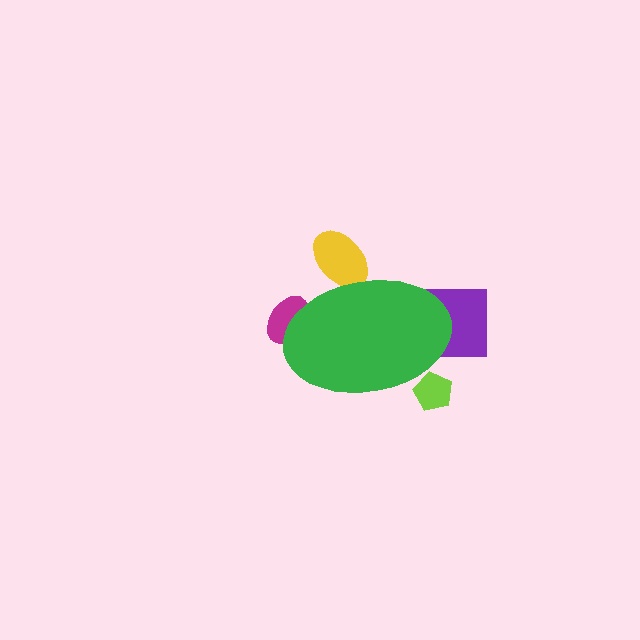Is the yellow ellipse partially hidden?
Yes, the yellow ellipse is partially hidden behind the green ellipse.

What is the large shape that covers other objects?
A green ellipse.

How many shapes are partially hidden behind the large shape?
4 shapes are partially hidden.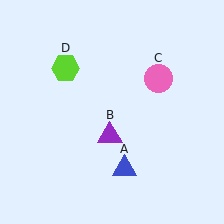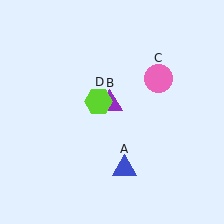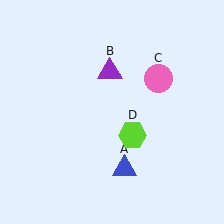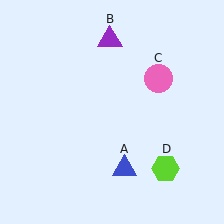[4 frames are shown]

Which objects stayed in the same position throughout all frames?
Blue triangle (object A) and pink circle (object C) remained stationary.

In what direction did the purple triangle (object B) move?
The purple triangle (object B) moved up.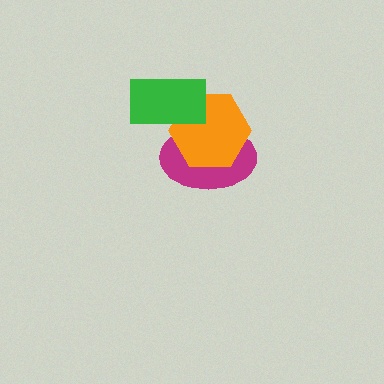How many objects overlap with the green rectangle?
2 objects overlap with the green rectangle.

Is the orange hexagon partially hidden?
Yes, it is partially covered by another shape.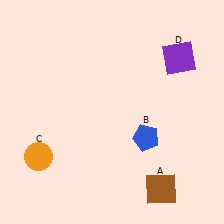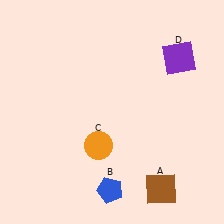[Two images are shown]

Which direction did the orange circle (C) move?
The orange circle (C) moved right.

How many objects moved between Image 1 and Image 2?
2 objects moved between the two images.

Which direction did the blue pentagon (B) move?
The blue pentagon (B) moved down.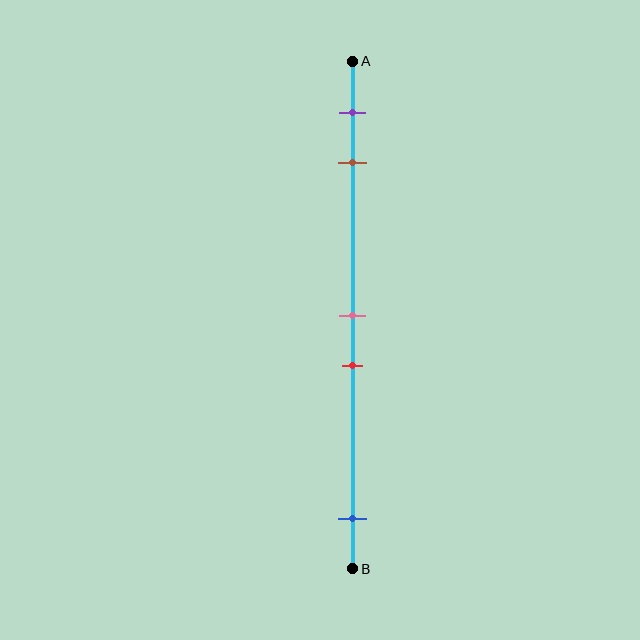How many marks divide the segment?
There are 5 marks dividing the segment.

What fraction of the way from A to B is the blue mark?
The blue mark is approximately 90% (0.9) of the way from A to B.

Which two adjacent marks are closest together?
The pink and red marks are the closest adjacent pair.